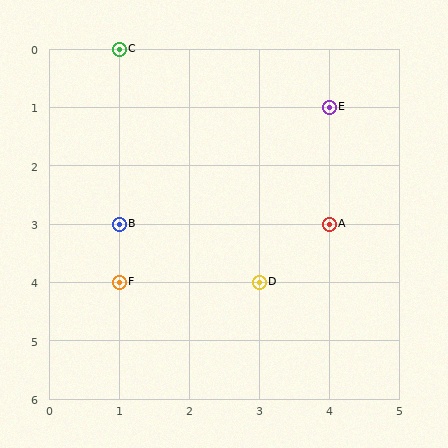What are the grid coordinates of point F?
Point F is at grid coordinates (1, 4).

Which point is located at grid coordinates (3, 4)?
Point D is at (3, 4).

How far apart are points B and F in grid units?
Points B and F are 1 row apart.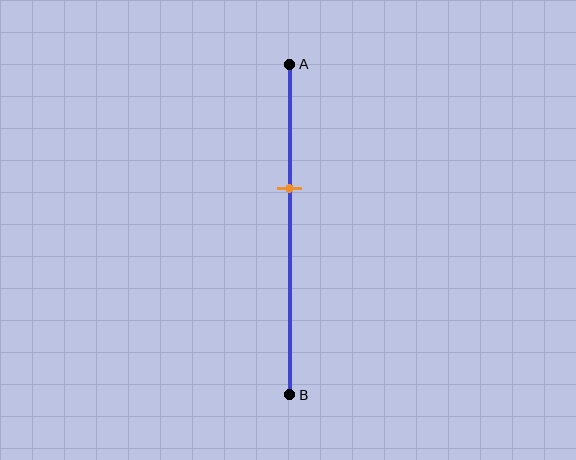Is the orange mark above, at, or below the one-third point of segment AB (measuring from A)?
The orange mark is below the one-third point of segment AB.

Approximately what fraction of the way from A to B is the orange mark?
The orange mark is approximately 40% of the way from A to B.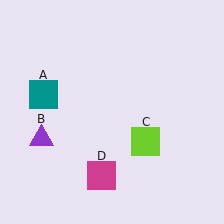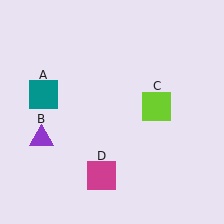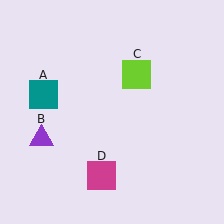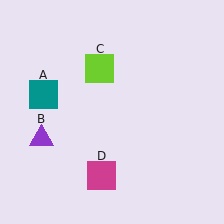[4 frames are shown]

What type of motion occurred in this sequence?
The lime square (object C) rotated counterclockwise around the center of the scene.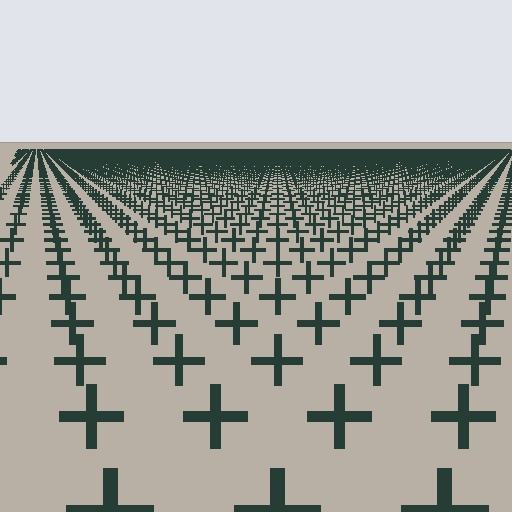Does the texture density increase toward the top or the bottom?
Density increases toward the top.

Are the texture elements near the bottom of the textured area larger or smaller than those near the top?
Larger. Near the bottom, elements are closer to the viewer and appear at a bigger on-screen size.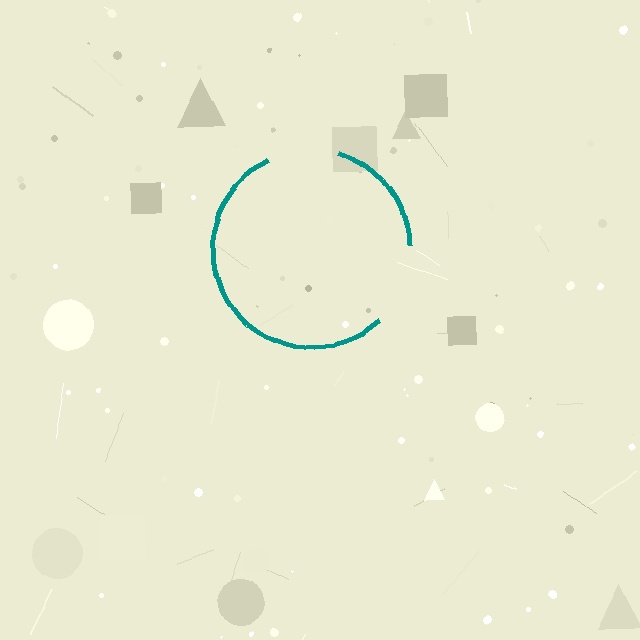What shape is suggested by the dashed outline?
The dashed outline suggests a circle.